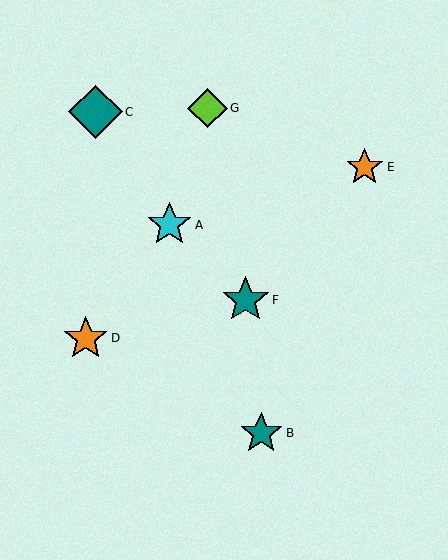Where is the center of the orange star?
The center of the orange star is at (86, 338).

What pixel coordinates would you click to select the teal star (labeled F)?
Click at (246, 300) to select the teal star F.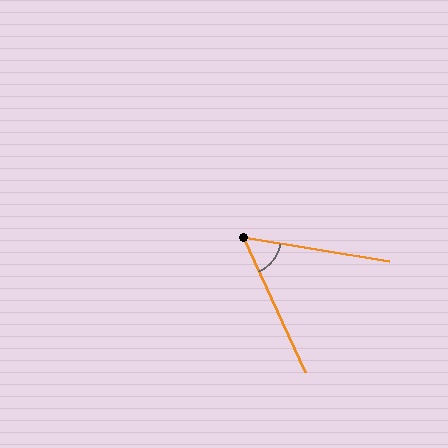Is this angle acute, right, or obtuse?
It is acute.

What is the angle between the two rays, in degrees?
Approximately 56 degrees.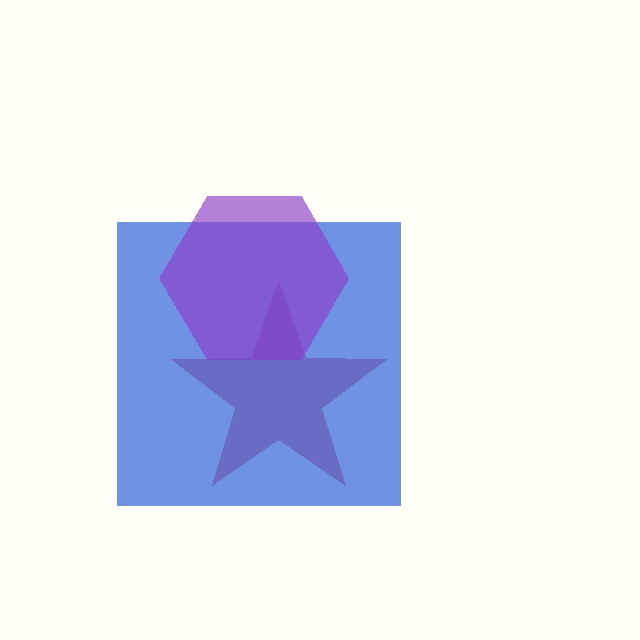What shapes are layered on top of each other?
The layered shapes are: a red star, a blue square, a purple hexagon.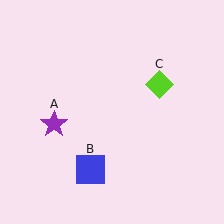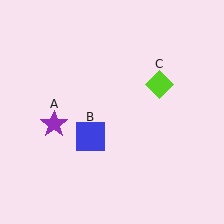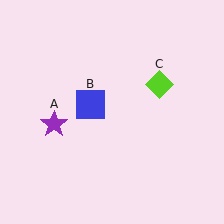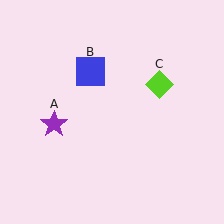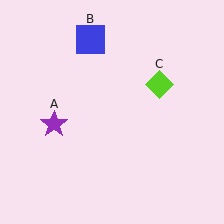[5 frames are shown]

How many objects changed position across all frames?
1 object changed position: blue square (object B).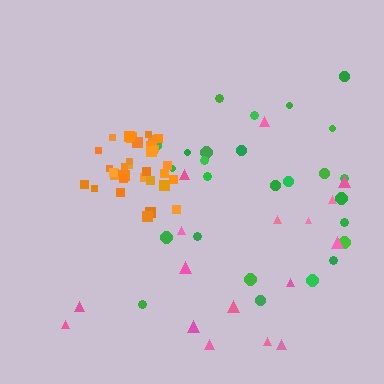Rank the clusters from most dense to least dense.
orange, green, pink.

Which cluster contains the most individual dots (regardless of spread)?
Orange (35).